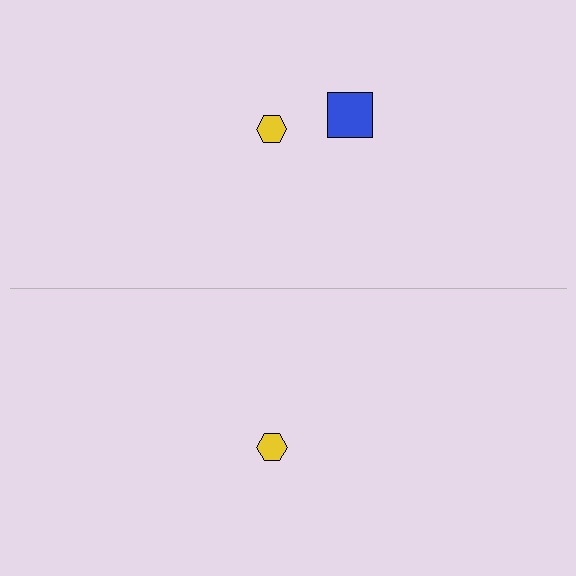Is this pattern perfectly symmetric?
No, the pattern is not perfectly symmetric. A blue square is missing from the bottom side.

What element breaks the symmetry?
A blue square is missing from the bottom side.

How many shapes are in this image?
There are 3 shapes in this image.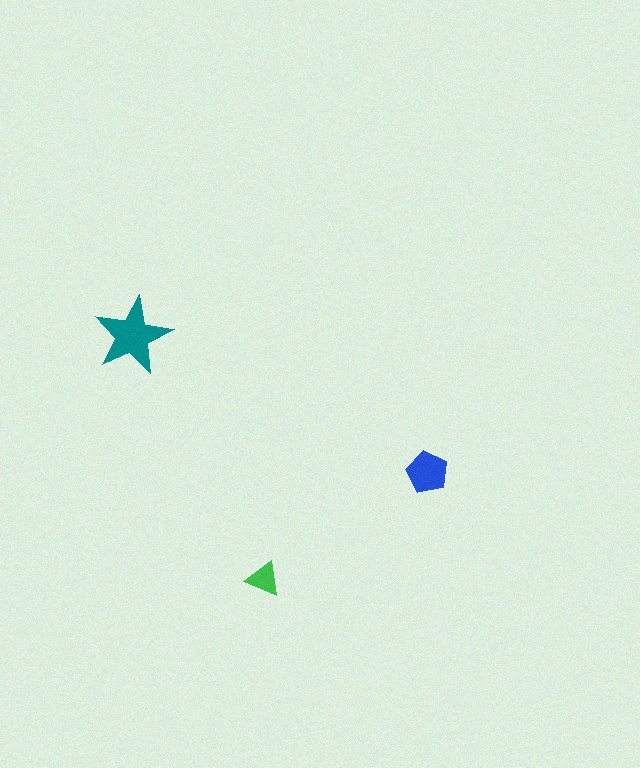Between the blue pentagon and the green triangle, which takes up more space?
The blue pentagon.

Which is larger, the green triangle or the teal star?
The teal star.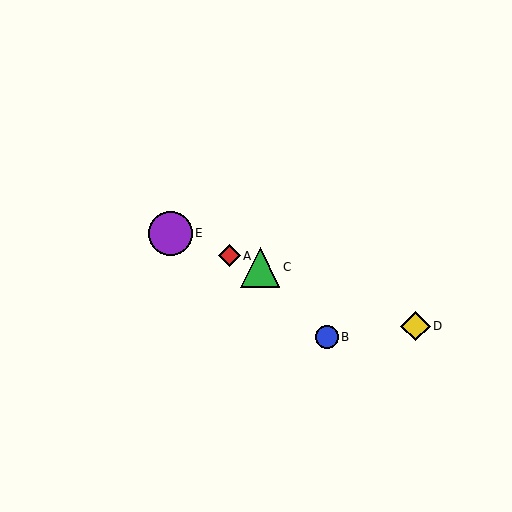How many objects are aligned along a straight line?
4 objects (A, C, D, E) are aligned along a straight line.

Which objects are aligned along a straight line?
Objects A, C, D, E are aligned along a straight line.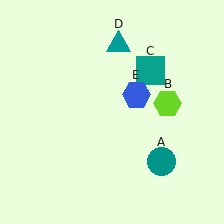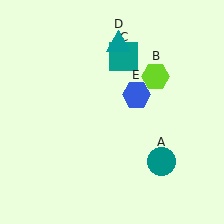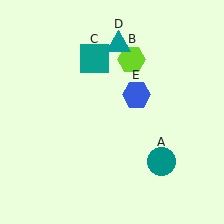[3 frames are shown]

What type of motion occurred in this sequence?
The lime hexagon (object B), teal square (object C) rotated counterclockwise around the center of the scene.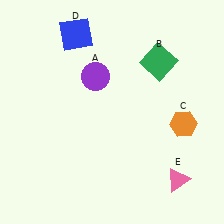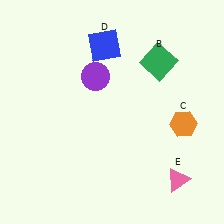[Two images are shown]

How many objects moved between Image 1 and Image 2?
1 object moved between the two images.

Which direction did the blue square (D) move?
The blue square (D) moved right.